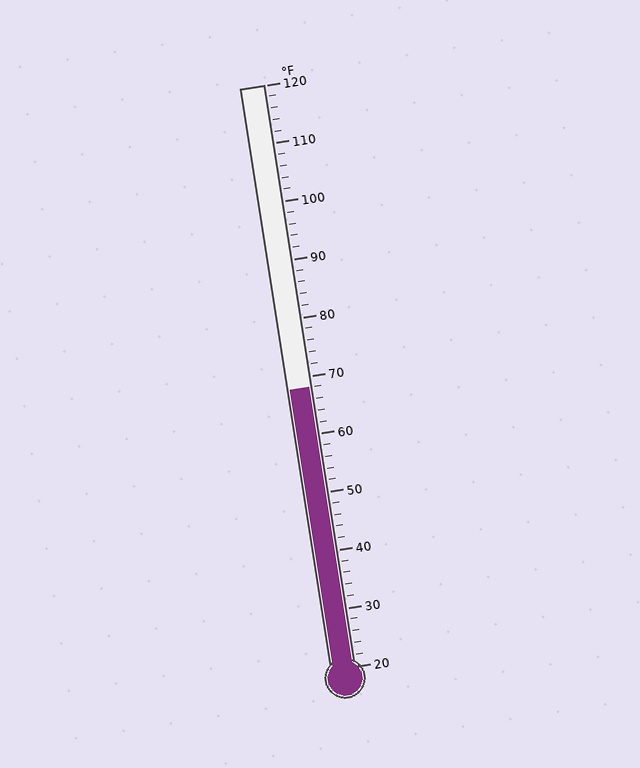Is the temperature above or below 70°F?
The temperature is below 70°F.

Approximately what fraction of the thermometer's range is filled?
The thermometer is filled to approximately 50% of its range.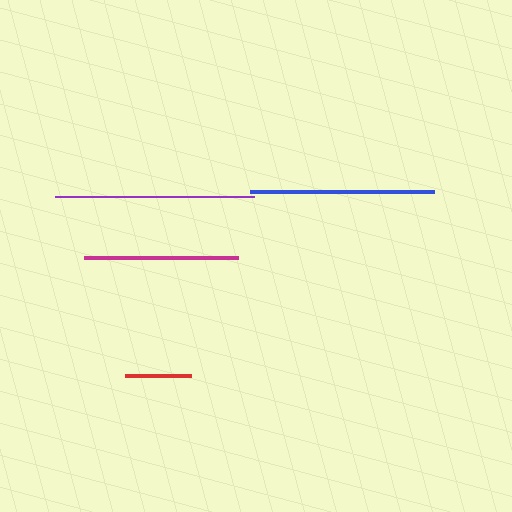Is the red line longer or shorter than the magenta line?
The magenta line is longer than the red line.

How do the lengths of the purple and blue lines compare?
The purple and blue lines are approximately the same length.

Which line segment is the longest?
The purple line is the longest at approximately 199 pixels.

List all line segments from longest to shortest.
From longest to shortest: purple, blue, magenta, red.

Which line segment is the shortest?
The red line is the shortest at approximately 66 pixels.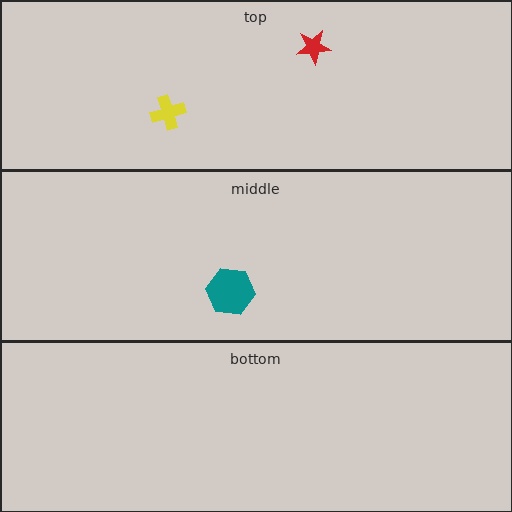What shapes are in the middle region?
The teal hexagon.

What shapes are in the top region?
The red star, the yellow cross.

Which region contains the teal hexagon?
The middle region.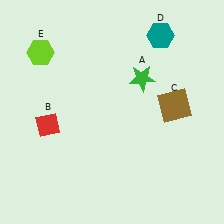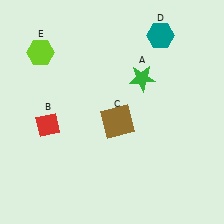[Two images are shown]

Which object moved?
The brown square (C) moved left.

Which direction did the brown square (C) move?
The brown square (C) moved left.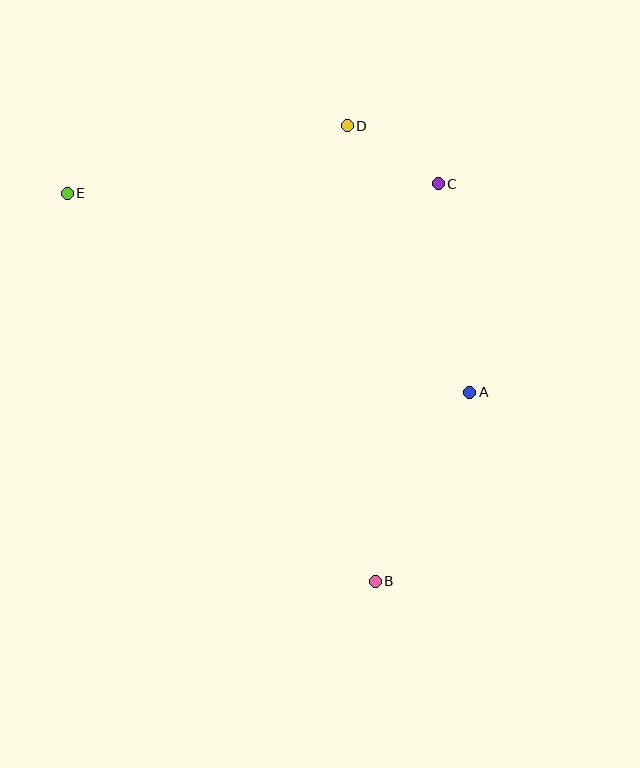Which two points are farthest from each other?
Points B and E are farthest from each other.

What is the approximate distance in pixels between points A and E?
The distance between A and E is approximately 449 pixels.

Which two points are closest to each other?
Points C and D are closest to each other.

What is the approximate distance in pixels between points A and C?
The distance between A and C is approximately 211 pixels.